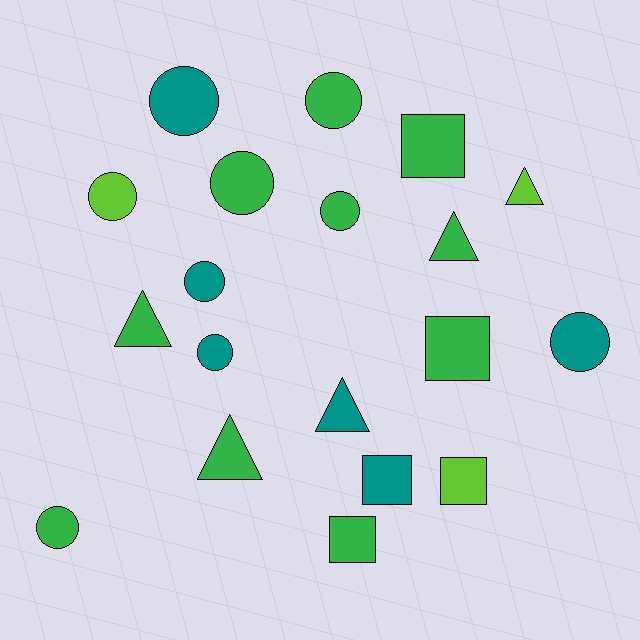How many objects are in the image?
There are 19 objects.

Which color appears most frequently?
Green, with 10 objects.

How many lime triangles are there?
There is 1 lime triangle.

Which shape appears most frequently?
Circle, with 9 objects.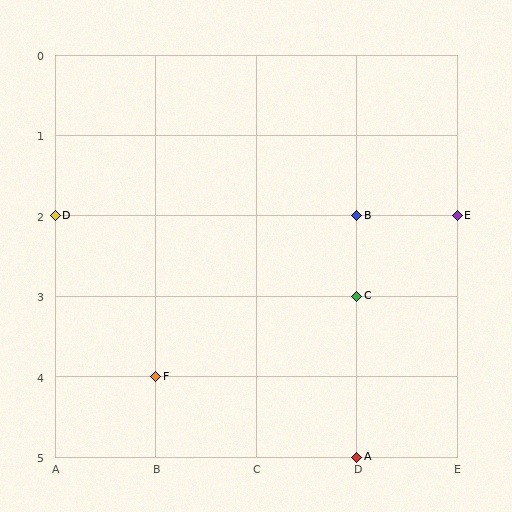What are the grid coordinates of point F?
Point F is at grid coordinates (B, 4).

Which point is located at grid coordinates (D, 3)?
Point C is at (D, 3).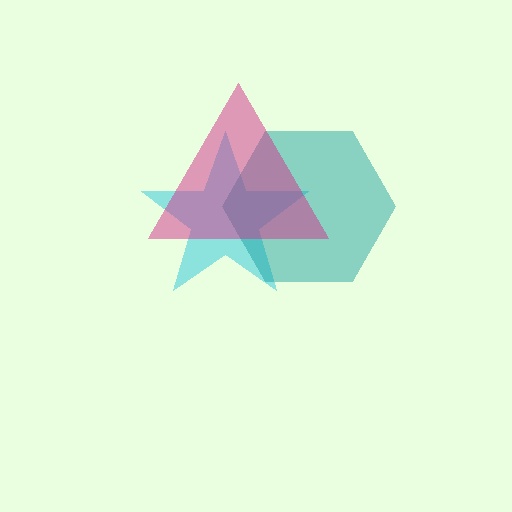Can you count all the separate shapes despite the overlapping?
Yes, there are 3 separate shapes.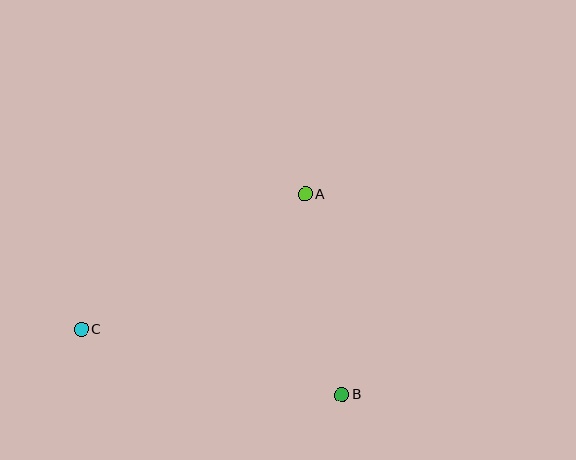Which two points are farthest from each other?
Points B and C are farthest from each other.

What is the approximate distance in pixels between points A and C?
The distance between A and C is approximately 262 pixels.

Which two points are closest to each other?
Points A and B are closest to each other.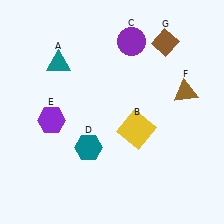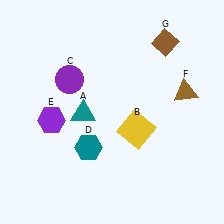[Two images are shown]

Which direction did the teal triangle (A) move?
The teal triangle (A) moved down.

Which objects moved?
The objects that moved are: the teal triangle (A), the purple circle (C).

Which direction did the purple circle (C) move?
The purple circle (C) moved left.